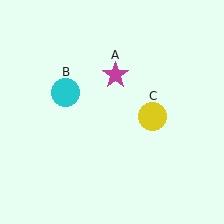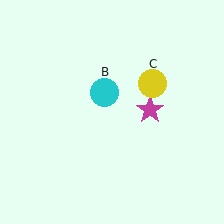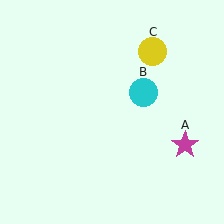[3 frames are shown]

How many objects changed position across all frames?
3 objects changed position: magenta star (object A), cyan circle (object B), yellow circle (object C).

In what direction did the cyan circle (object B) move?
The cyan circle (object B) moved right.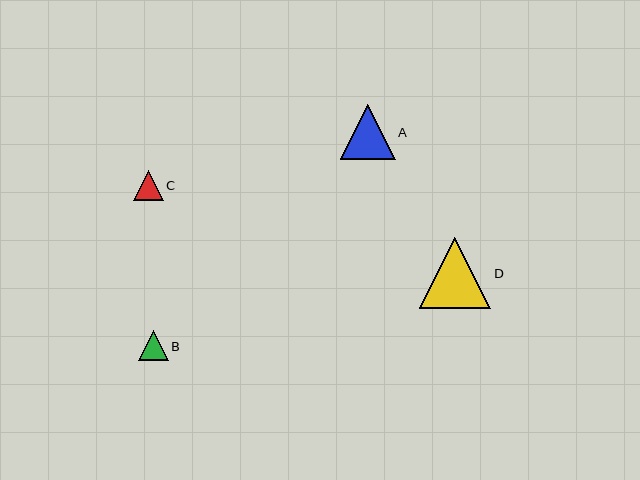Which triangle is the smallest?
Triangle C is the smallest with a size of approximately 29 pixels.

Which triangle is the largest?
Triangle D is the largest with a size of approximately 72 pixels.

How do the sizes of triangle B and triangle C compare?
Triangle B and triangle C are approximately the same size.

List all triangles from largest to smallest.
From largest to smallest: D, A, B, C.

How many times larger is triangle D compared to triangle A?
Triangle D is approximately 1.3 times the size of triangle A.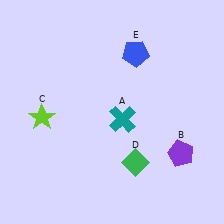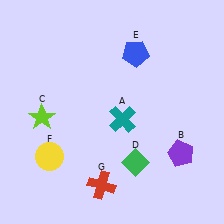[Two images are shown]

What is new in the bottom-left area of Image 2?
A yellow circle (F) was added in the bottom-left area of Image 2.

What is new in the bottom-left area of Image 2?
A red cross (G) was added in the bottom-left area of Image 2.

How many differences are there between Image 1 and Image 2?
There are 2 differences between the two images.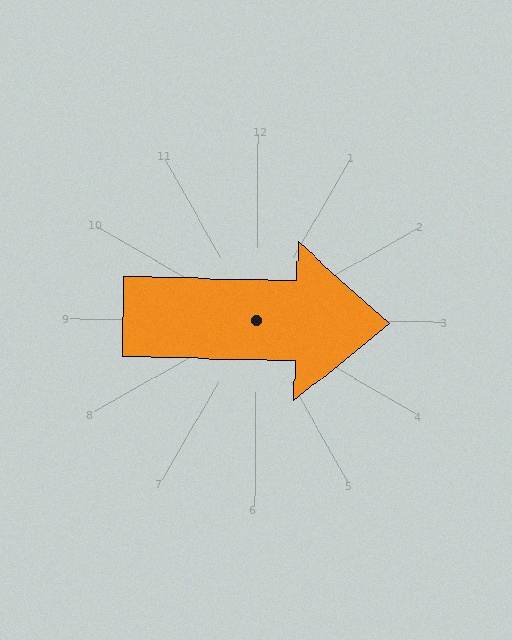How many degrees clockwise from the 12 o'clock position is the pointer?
Approximately 91 degrees.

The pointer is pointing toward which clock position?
Roughly 3 o'clock.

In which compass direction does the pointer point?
East.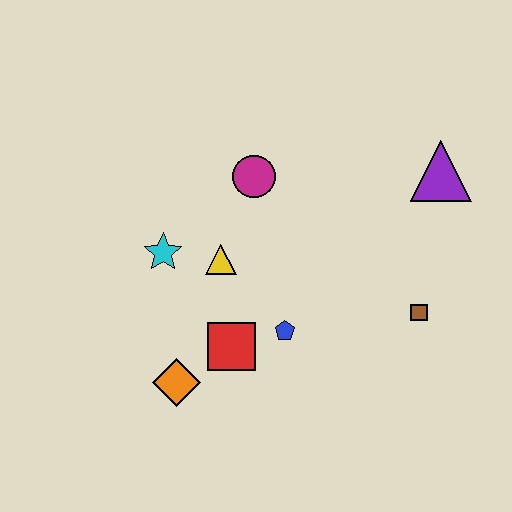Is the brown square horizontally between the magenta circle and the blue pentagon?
No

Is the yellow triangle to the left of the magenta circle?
Yes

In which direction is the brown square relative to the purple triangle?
The brown square is below the purple triangle.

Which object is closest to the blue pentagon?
The red square is closest to the blue pentagon.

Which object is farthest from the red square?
The purple triangle is farthest from the red square.